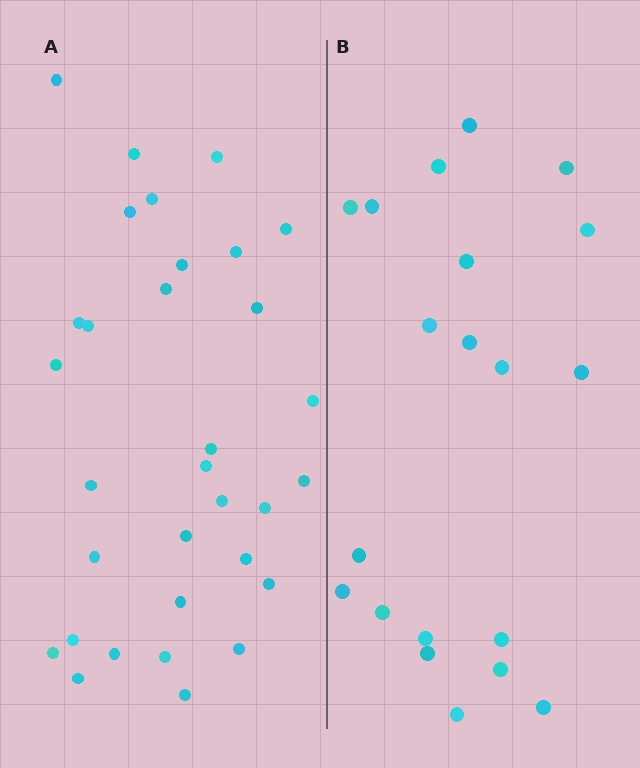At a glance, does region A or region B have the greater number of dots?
Region A (the left region) has more dots.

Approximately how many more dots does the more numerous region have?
Region A has roughly 12 or so more dots than region B.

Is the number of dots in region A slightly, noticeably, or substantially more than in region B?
Region A has substantially more. The ratio is roughly 1.6 to 1.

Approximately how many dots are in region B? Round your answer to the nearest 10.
About 20 dots.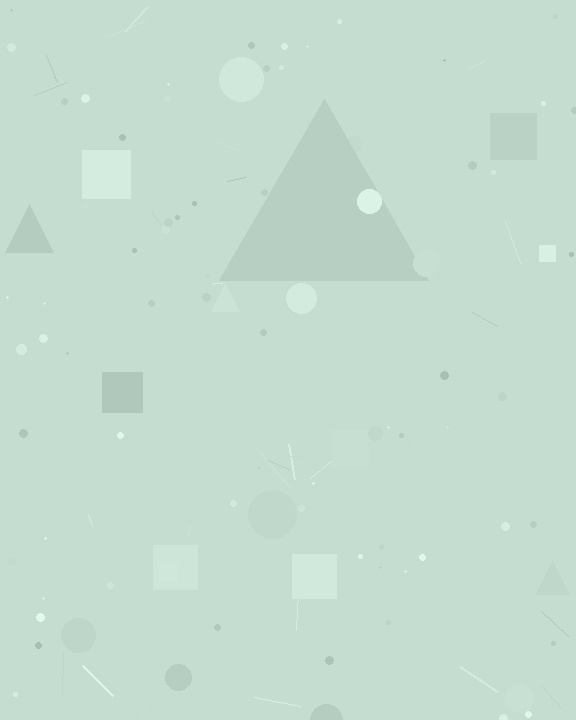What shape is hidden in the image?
A triangle is hidden in the image.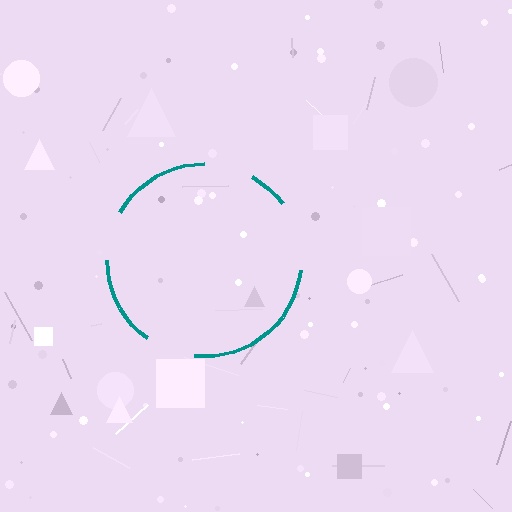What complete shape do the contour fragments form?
The contour fragments form a circle.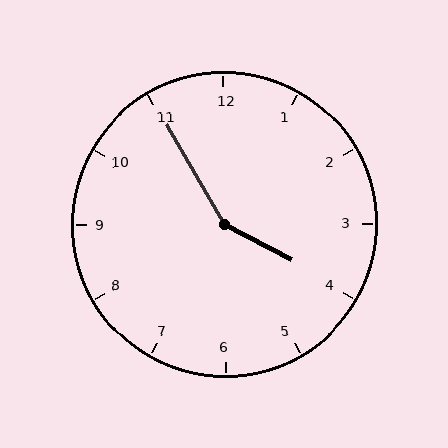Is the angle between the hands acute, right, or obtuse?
It is obtuse.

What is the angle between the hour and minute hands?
Approximately 148 degrees.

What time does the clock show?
3:55.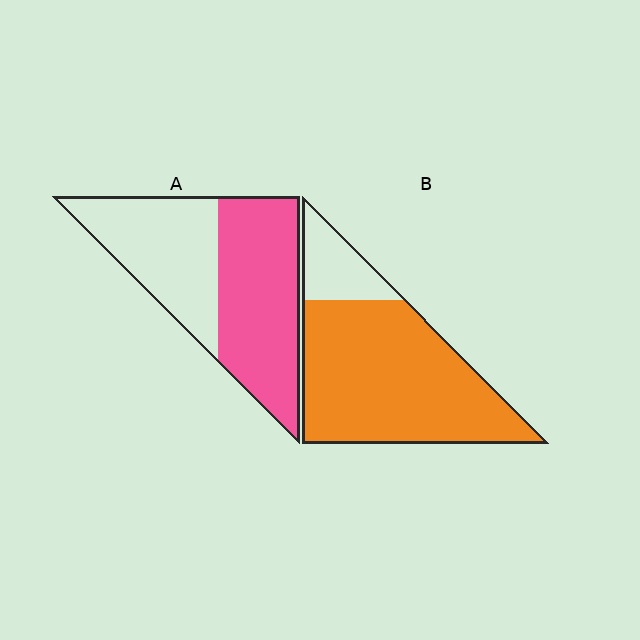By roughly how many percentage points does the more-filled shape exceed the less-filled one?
By roughly 25 percentage points (B over A).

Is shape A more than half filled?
Yes.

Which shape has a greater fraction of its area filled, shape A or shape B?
Shape B.